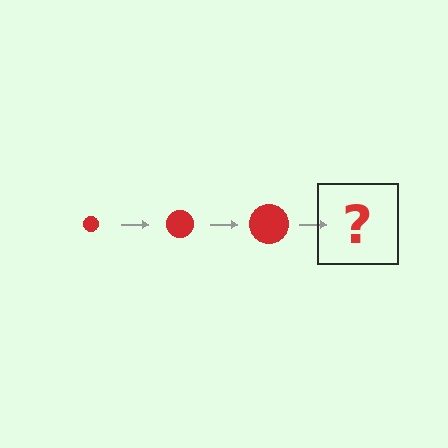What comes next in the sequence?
The next element should be a red circle, larger than the previous one.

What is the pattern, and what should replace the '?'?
The pattern is that the circle gets progressively larger each step. The '?' should be a red circle, larger than the previous one.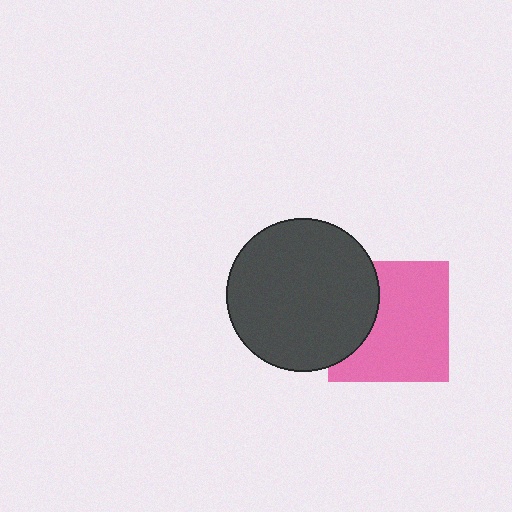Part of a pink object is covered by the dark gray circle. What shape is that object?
It is a square.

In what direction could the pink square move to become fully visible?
The pink square could move right. That would shift it out from behind the dark gray circle entirely.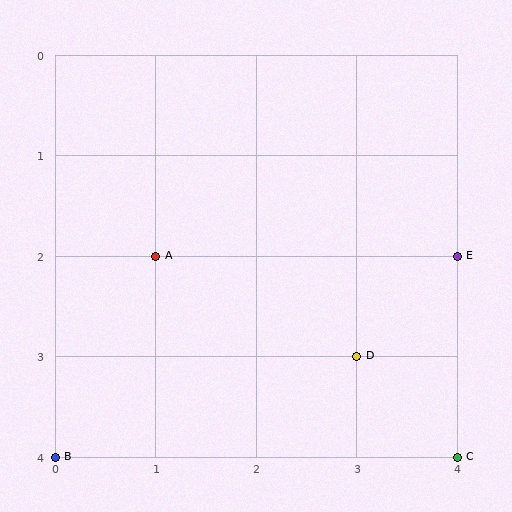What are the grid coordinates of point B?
Point B is at grid coordinates (0, 4).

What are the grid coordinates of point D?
Point D is at grid coordinates (3, 3).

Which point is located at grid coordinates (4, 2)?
Point E is at (4, 2).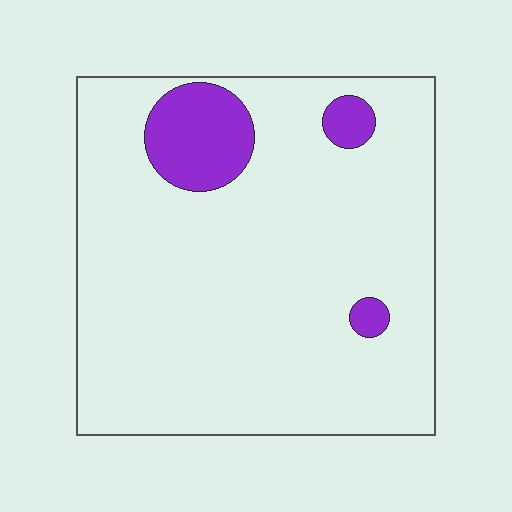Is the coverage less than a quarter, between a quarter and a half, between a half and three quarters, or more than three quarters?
Less than a quarter.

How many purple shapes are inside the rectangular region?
3.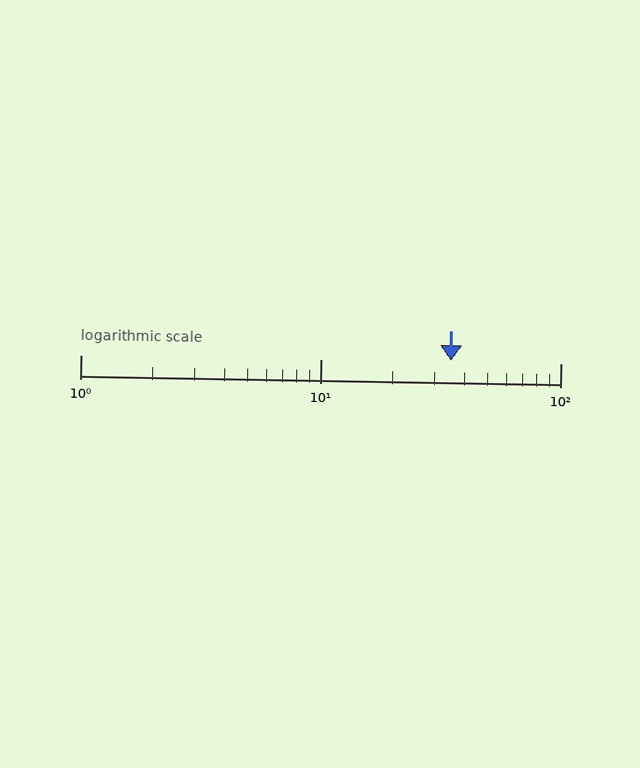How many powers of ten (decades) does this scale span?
The scale spans 2 decades, from 1 to 100.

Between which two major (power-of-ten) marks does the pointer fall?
The pointer is between 10 and 100.